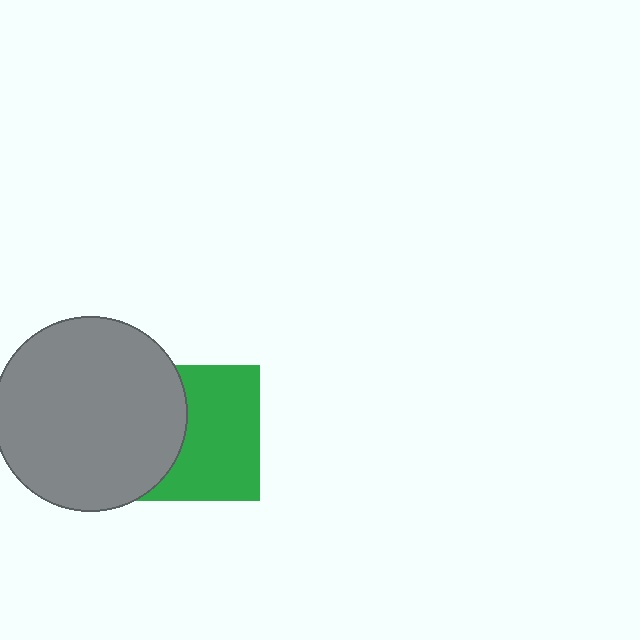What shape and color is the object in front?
The object in front is a gray circle.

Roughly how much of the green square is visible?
About half of it is visible (roughly 61%).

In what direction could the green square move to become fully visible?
The green square could move right. That would shift it out from behind the gray circle entirely.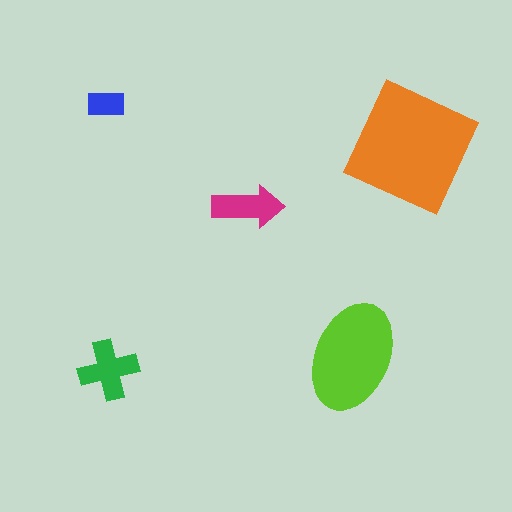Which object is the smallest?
The blue rectangle.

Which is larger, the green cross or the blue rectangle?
The green cross.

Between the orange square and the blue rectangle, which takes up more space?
The orange square.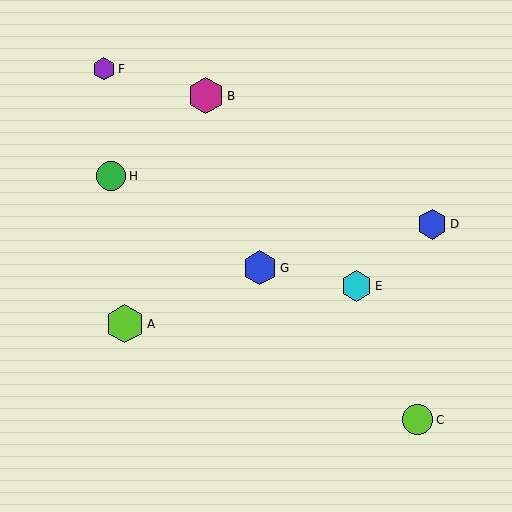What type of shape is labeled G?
Shape G is a blue hexagon.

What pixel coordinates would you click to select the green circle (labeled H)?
Click at (111, 176) to select the green circle H.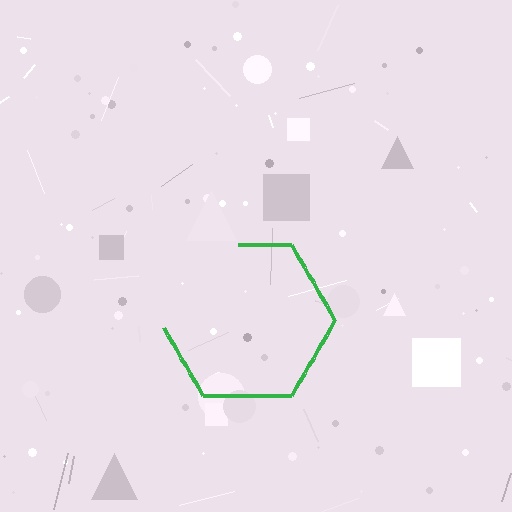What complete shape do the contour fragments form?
The contour fragments form a hexagon.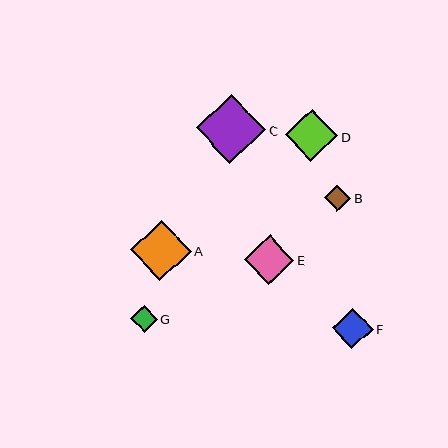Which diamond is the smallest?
Diamond B is the smallest with a size of approximately 26 pixels.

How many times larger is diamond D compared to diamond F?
Diamond D is approximately 1.3 times the size of diamond F.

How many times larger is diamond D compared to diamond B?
Diamond D is approximately 2.0 times the size of diamond B.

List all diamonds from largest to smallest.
From largest to smallest: C, A, D, E, F, G, B.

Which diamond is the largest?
Diamond C is the largest with a size of approximately 69 pixels.